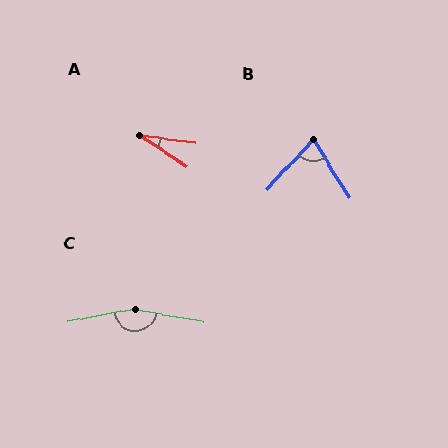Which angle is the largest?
C, at approximately 159 degrees.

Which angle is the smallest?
A, at approximately 27 degrees.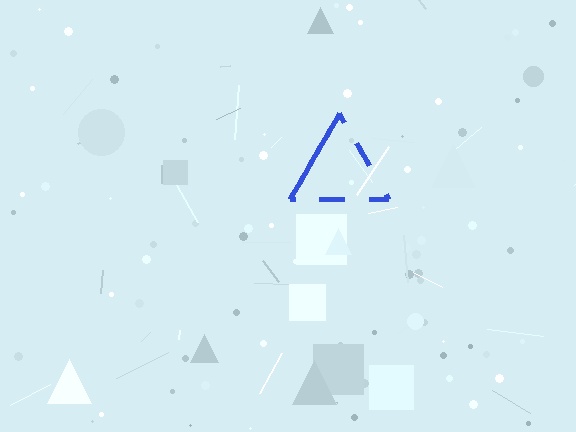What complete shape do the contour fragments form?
The contour fragments form a triangle.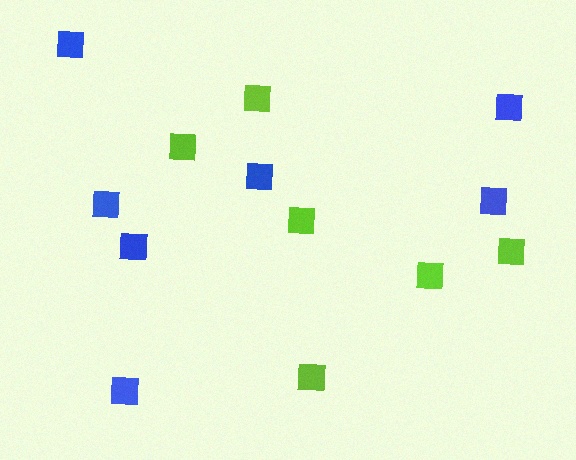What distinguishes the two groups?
There are 2 groups: one group of blue squares (7) and one group of lime squares (6).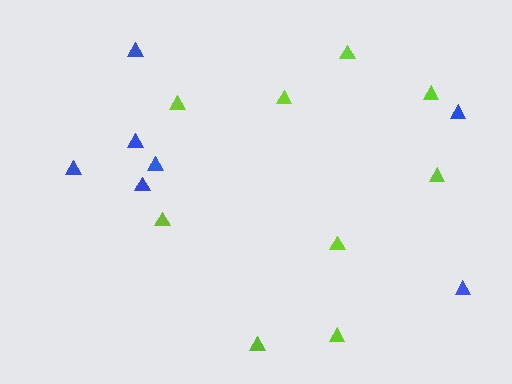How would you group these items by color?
There are 2 groups: one group of lime triangles (9) and one group of blue triangles (7).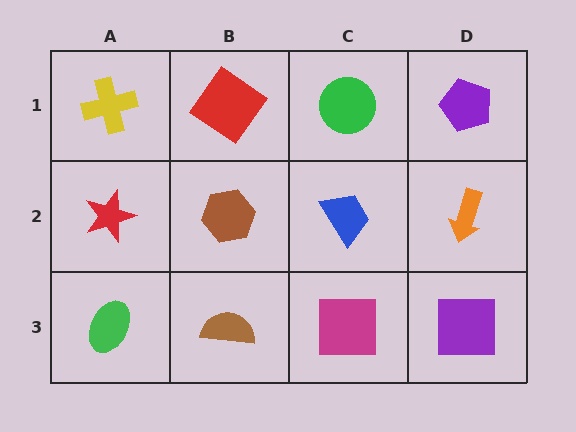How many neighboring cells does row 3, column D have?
2.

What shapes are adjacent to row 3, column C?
A blue trapezoid (row 2, column C), a brown semicircle (row 3, column B), a purple square (row 3, column D).